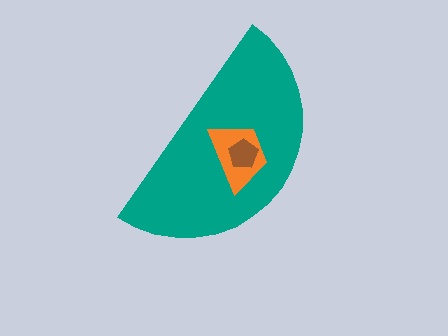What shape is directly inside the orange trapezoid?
The brown pentagon.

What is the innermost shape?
The brown pentagon.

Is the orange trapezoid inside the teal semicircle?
Yes.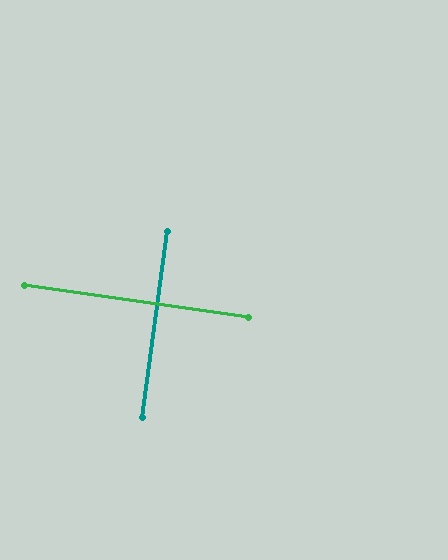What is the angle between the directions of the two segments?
Approximately 90 degrees.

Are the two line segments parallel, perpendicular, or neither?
Perpendicular — they meet at approximately 90°.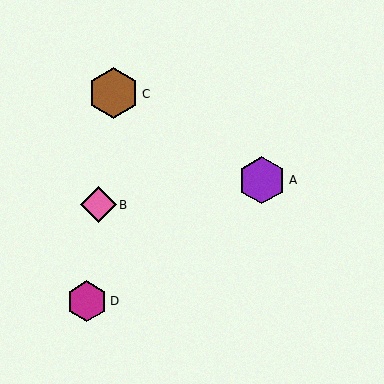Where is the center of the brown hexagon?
The center of the brown hexagon is at (113, 93).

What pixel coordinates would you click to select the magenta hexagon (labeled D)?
Click at (87, 301) to select the magenta hexagon D.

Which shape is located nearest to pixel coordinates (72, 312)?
The magenta hexagon (labeled D) at (87, 301) is nearest to that location.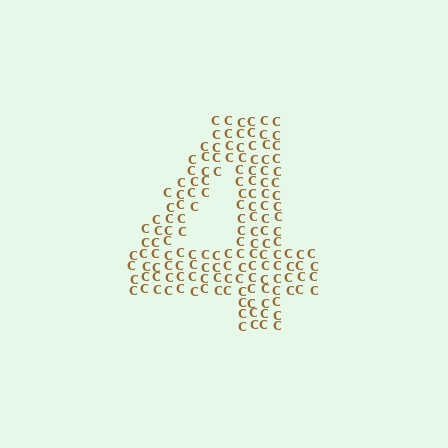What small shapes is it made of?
It is made of small letter C's.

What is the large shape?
The large shape is the digit 4.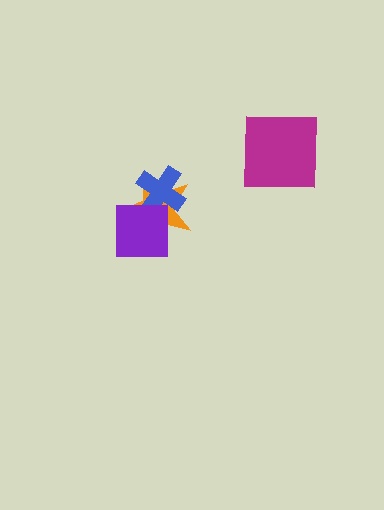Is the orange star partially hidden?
Yes, it is partially covered by another shape.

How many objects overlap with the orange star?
2 objects overlap with the orange star.